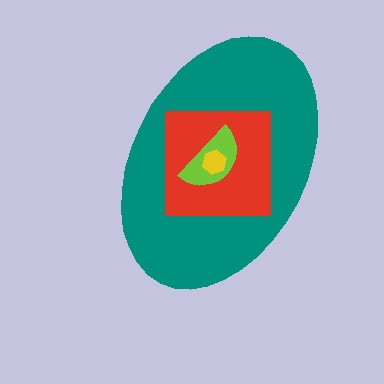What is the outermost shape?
The teal ellipse.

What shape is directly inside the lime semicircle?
The yellow hexagon.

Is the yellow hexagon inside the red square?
Yes.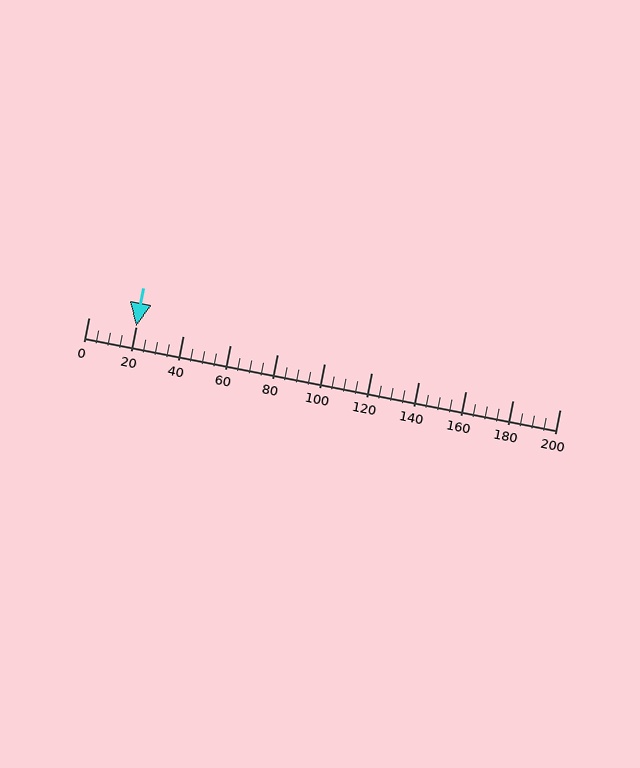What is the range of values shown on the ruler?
The ruler shows values from 0 to 200.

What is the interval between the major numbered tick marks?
The major tick marks are spaced 20 units apart.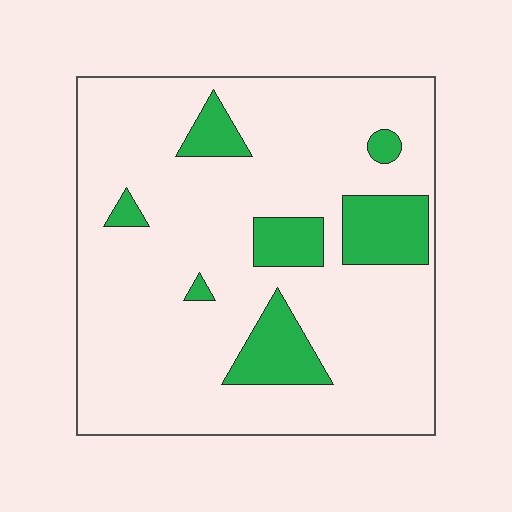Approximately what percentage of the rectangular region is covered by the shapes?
Approximately 15%.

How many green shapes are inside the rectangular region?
7.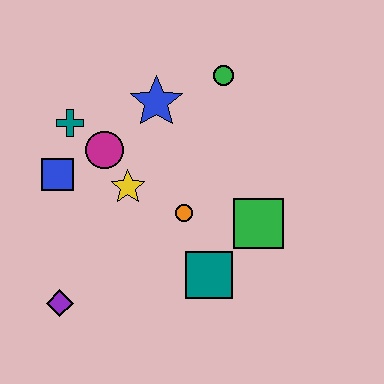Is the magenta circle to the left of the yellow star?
Yes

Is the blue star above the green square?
Yes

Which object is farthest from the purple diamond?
The green circle is farthest from the purple diamond.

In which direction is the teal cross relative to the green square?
The teal cross is to the left of the green square.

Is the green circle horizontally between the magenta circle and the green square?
Yes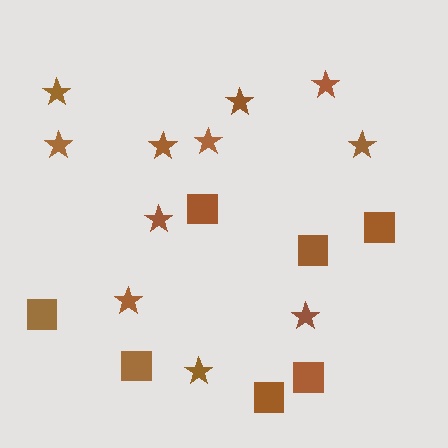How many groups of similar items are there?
There are 2 groups: one group of squares (7) and one group of stars (11).